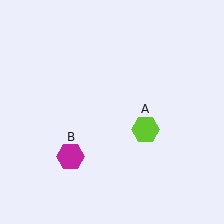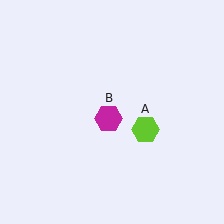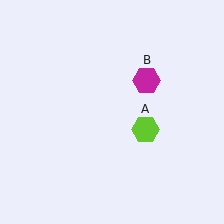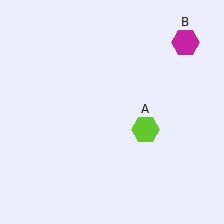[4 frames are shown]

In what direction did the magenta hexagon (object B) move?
The magenta hexagon (object B) moved up and to the right.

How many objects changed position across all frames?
1 object changed position: magenta hexagon (object B).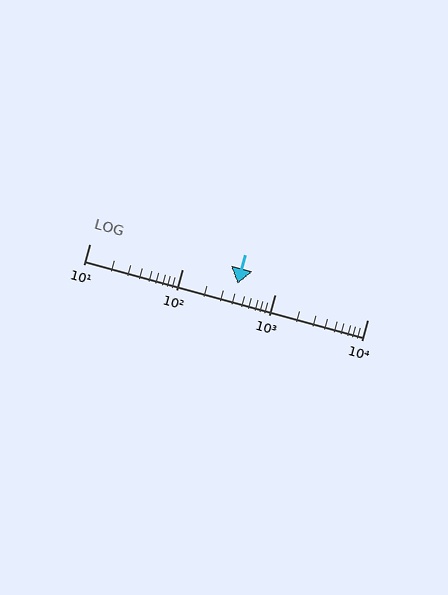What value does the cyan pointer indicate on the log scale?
The pointer indicates approximately 400.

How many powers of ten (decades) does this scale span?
The scale spans 3 decades, from 10 to 10000.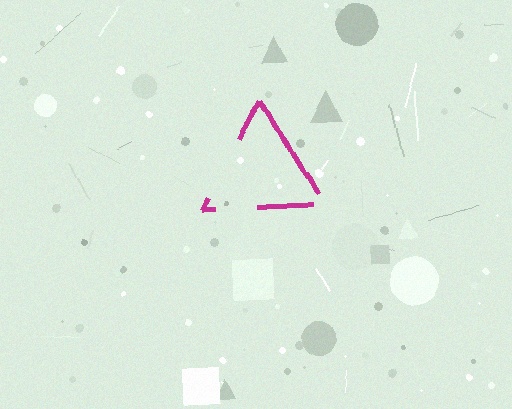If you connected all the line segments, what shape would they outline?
They would outline a triangle.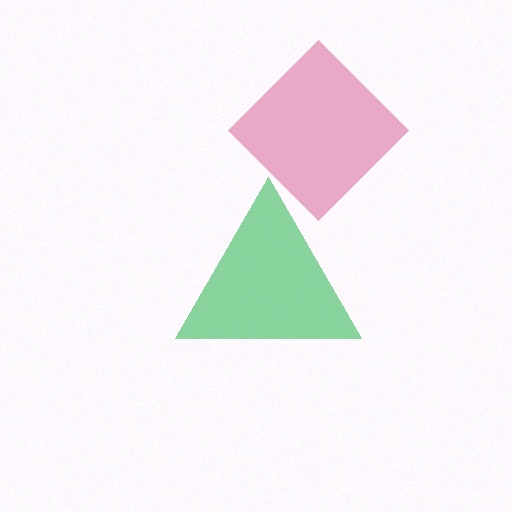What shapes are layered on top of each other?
The layered shapes are: a pink diamond, a green triangle.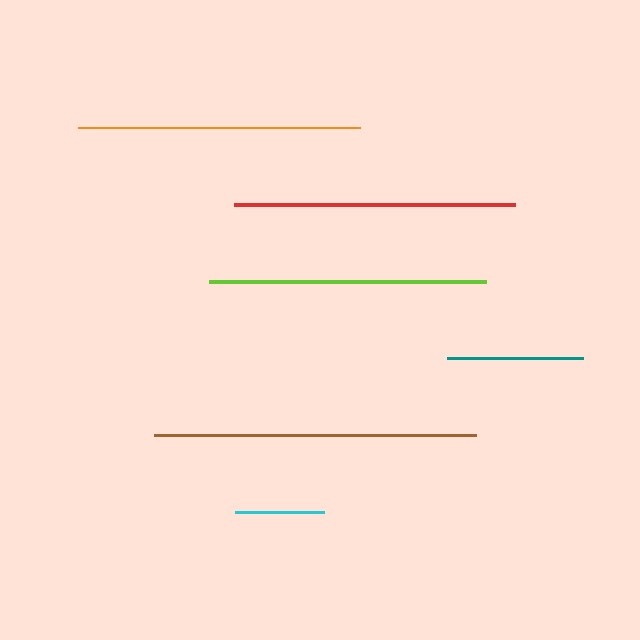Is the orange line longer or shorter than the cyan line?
The orange line is longer than the cyan line.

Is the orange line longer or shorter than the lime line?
The orange line is longer than the lime line.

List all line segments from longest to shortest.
From longest to shortest: brown, orange, red, lime, teal, cyan.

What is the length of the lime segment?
The lime segment is approximately 277 pixels long.